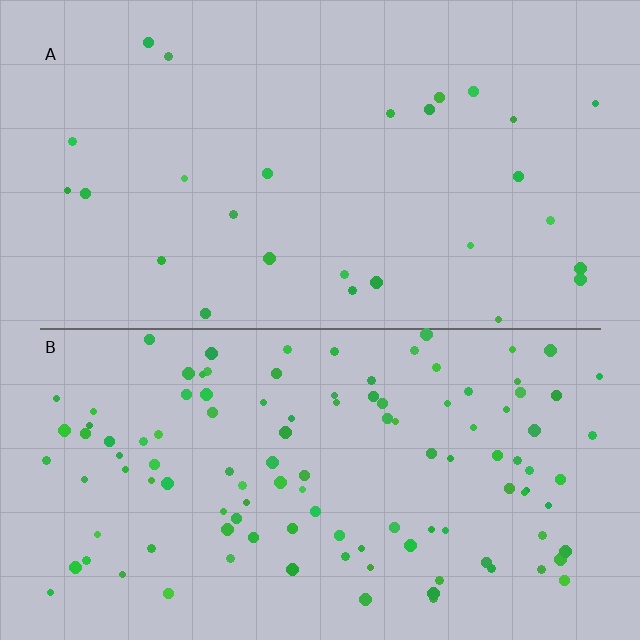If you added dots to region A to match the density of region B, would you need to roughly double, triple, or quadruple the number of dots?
Approximately quadruple.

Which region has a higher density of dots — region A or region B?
B (the bottom).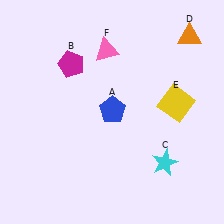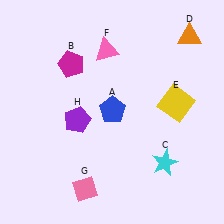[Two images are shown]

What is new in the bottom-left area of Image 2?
A pink diamond (G) was added in the bottom-left area of Image 2.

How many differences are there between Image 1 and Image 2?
There are 2 differences between the two images.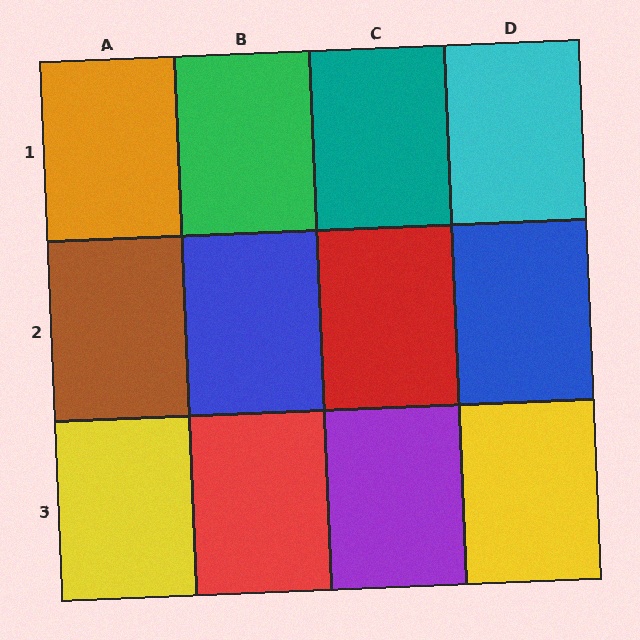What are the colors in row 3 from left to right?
Yellow, red, purple, yellow.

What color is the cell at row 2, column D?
Blue.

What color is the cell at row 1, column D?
Cyan.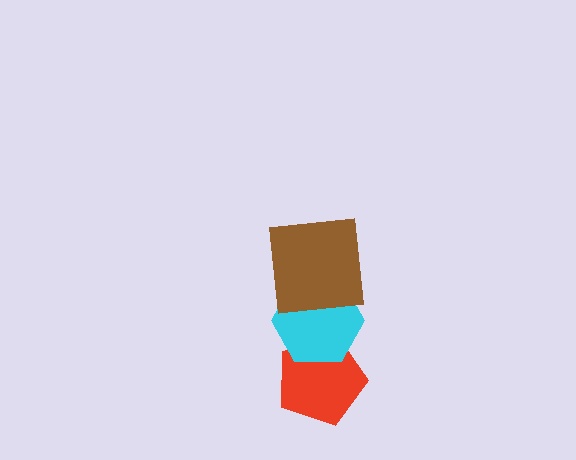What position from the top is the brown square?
The brown square is 1st from the top.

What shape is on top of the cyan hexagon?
The brown square is on top of the cyan hexagon.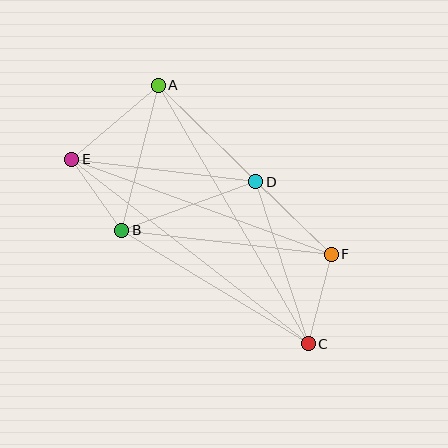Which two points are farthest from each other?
Points C and E are farthest from each other.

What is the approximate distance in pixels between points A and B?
The distance between A and B is approximately 149 pixels.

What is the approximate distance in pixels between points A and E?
The distance between A and E is approximately 114 pixels.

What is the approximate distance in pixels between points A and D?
The distance between A and D is approximately 137 pixels.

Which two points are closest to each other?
Points B and E are closest to each other.